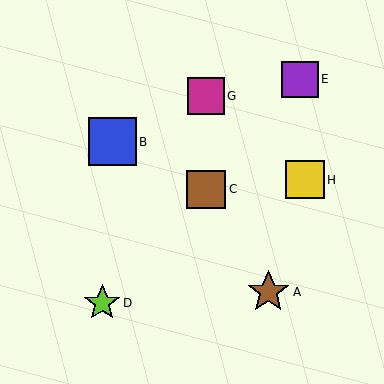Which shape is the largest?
The blue square (labeled B) is the largest.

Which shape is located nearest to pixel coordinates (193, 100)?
The magenta square (labeled G) at (206, 96) is nearest to that location.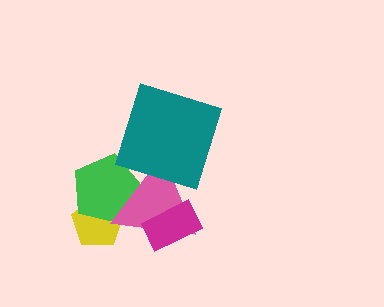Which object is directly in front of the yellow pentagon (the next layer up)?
The green pentagon is directly in front of the yellow pentagon.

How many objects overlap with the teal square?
1 object overlaps with the teal square.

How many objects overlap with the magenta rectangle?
1 object overlaps with the magenta rectangle.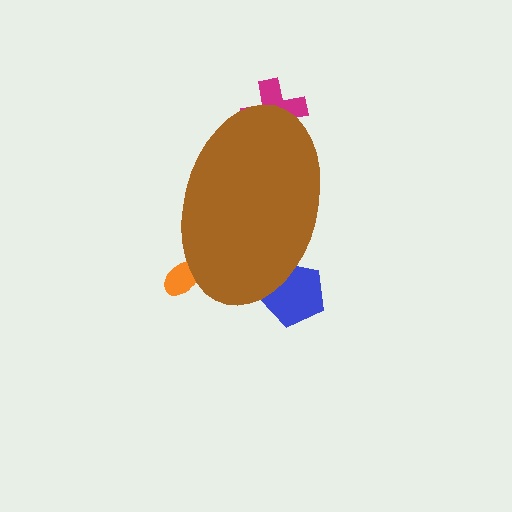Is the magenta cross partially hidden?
Yes, the magenta cross is partially hidden behind the brown ellipse.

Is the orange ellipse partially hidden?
Yes, the orange ellipse is partially hidden behind the brown ellipse.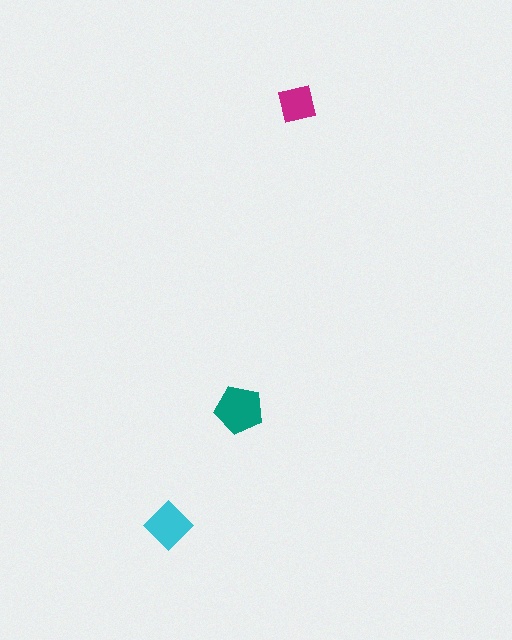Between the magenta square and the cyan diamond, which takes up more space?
The cyan diamond.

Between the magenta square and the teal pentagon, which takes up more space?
The teal pentagon.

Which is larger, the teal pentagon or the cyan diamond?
The teal pentagon.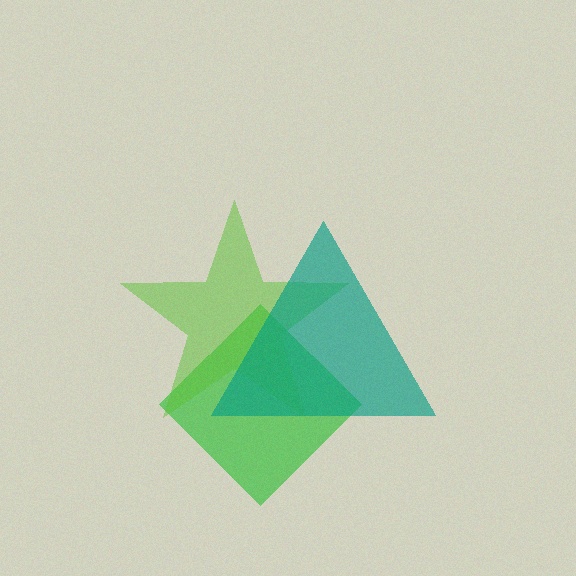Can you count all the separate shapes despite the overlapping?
Yes, there are 3 separate shapes.